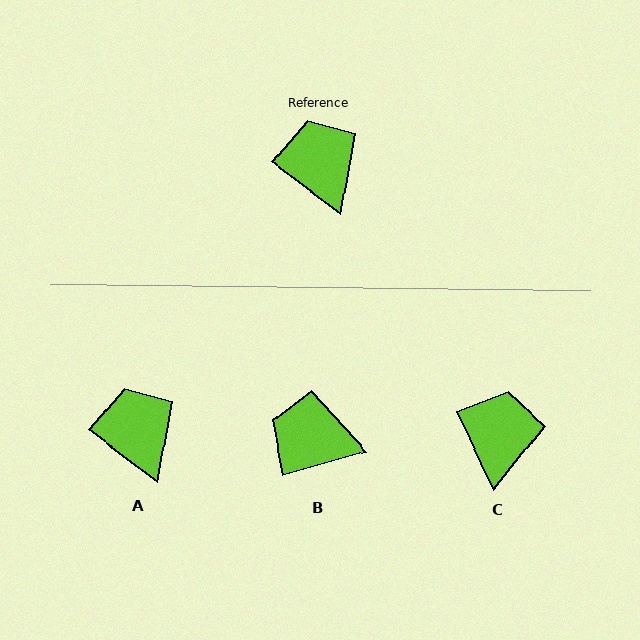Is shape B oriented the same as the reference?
No, it is off by about 52 degrees.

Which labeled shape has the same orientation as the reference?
A.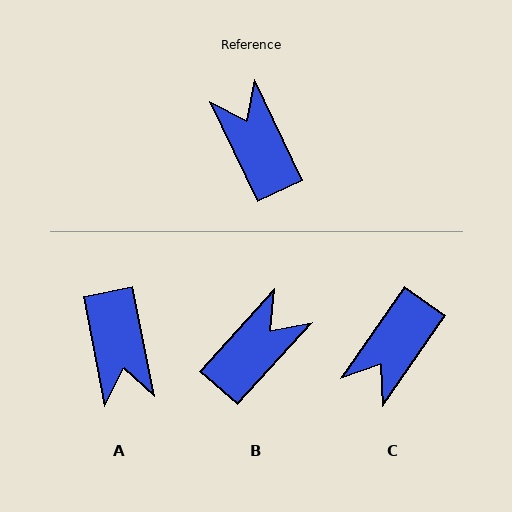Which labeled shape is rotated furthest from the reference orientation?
A, about 166 degrees away.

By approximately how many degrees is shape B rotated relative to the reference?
Approximately 68 degrees clockwise.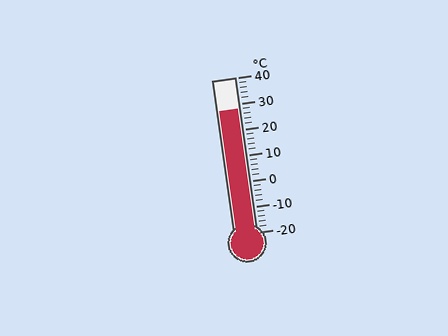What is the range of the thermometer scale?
The thermometer scale ranges from -20°C to 40°C.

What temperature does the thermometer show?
The thermometer shows approximately 28°C.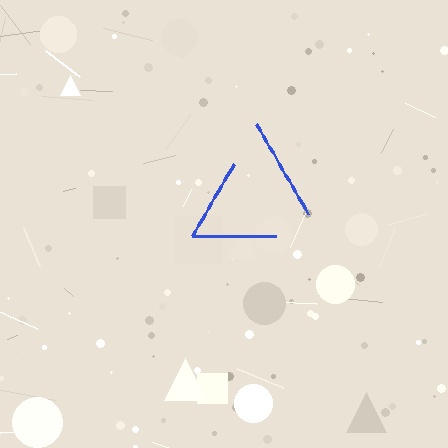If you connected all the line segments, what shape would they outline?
They would outline a triangle.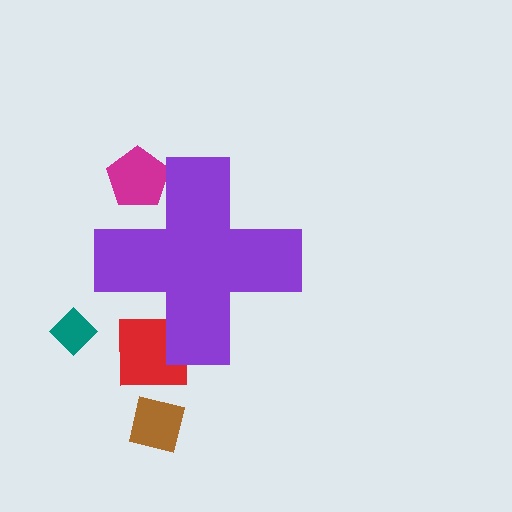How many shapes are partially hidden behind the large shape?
2 shapes are partially hidden.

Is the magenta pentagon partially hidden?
Yes, the magenta pentagon is partially hidden behind the purple cross.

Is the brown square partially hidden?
No, the brown square is fully visible.